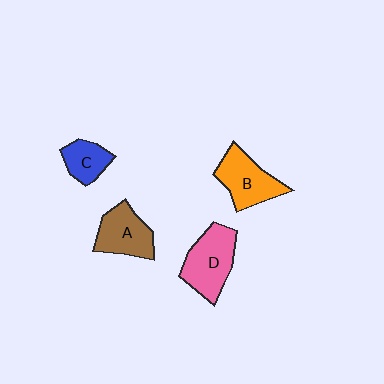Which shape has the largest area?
Shape D (pink).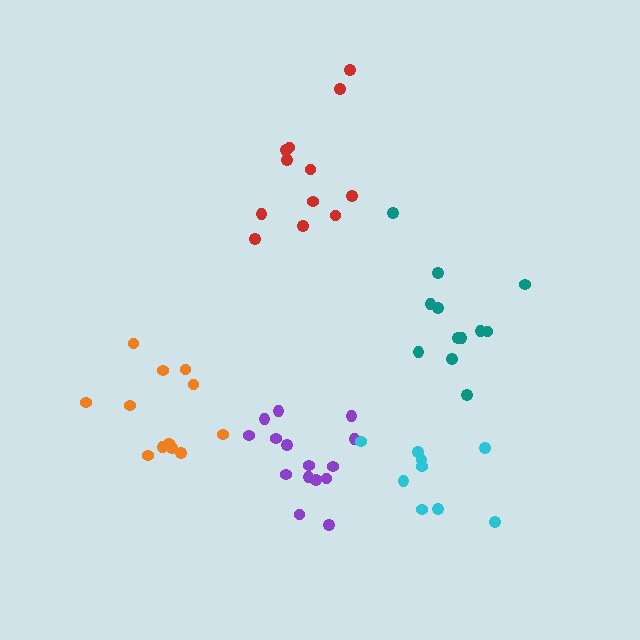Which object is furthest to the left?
The orange cluster is leftmost.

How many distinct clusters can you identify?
There are 5 distinct clusters.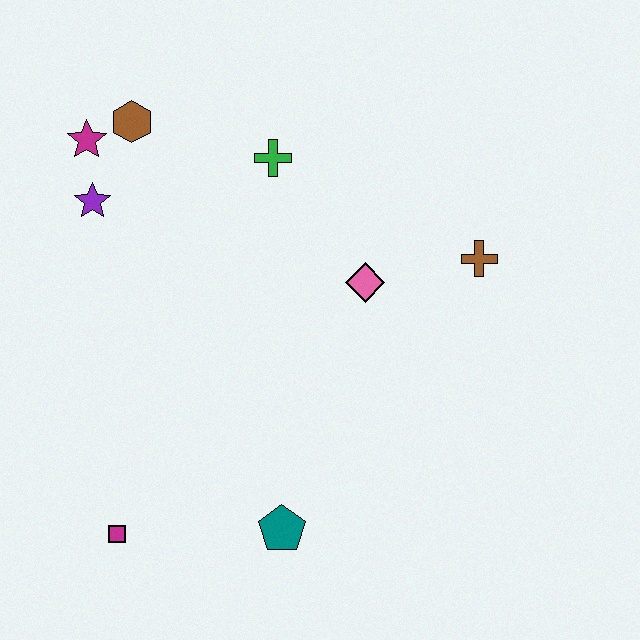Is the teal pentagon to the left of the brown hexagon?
No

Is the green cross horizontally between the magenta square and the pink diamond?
Yes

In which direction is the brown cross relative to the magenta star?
The brown cross is to the right of the magenta star.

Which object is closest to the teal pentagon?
The magenta square is closest to the teal pentagon.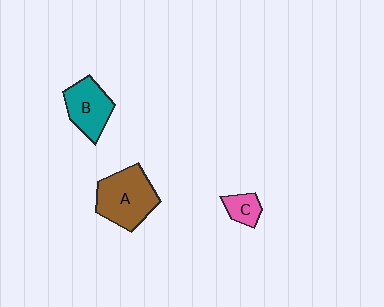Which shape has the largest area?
Shape A (brown).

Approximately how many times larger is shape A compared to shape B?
Approximately 1.4 times.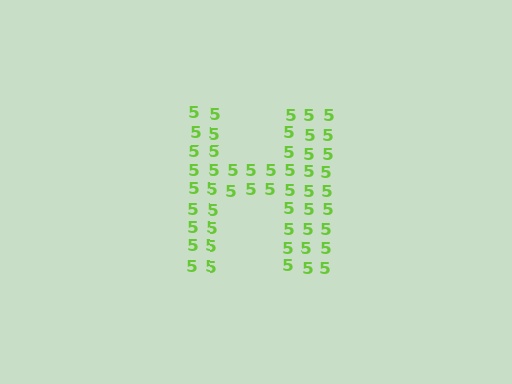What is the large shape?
The large shape is the letter H.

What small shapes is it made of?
It is made of small digit 5's.